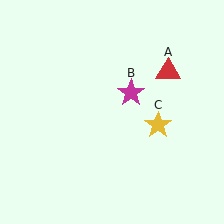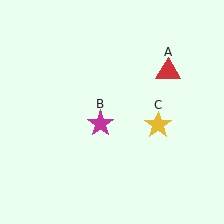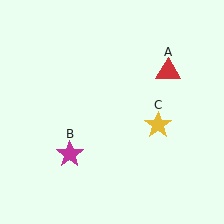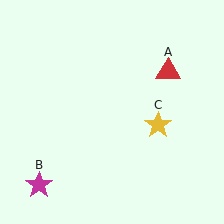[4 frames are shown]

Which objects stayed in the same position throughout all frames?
Red triangle (object A) and yellow star (object C) remained stationary.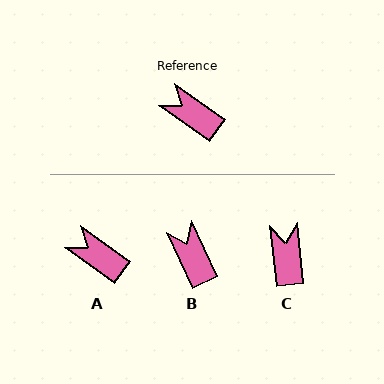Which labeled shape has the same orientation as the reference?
A.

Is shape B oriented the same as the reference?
No, it is off by about 30 degrees.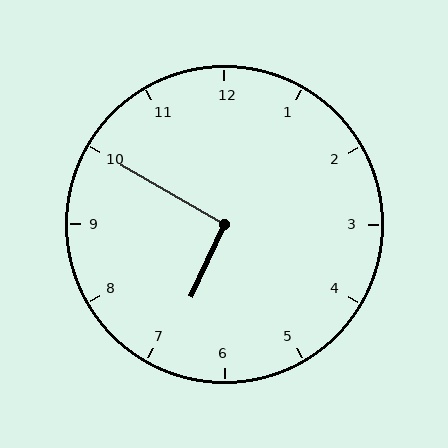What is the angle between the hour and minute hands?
Approximately 95 degrees.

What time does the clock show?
6:50.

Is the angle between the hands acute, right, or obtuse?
It is right.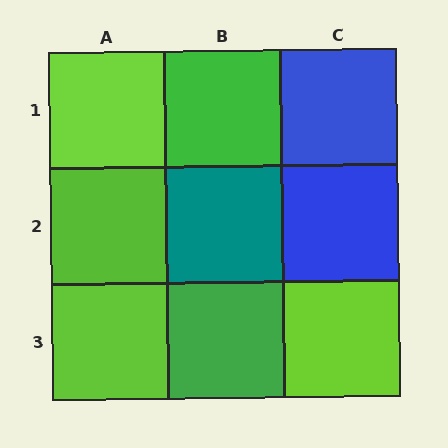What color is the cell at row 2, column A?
Lime.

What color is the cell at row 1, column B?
Green.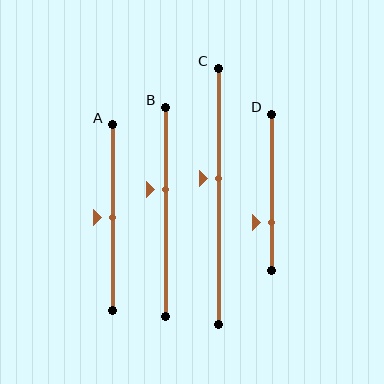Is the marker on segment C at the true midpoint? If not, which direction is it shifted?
No, the marker on segment C is shifted upward by about 7% of the segment length.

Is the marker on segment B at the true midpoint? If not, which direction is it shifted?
No, the marker on segment B is shifted upward by about 11% of the segment length.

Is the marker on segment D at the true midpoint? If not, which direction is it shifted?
No, the marker on segment D is shifted downward by about 19% of the segment length.